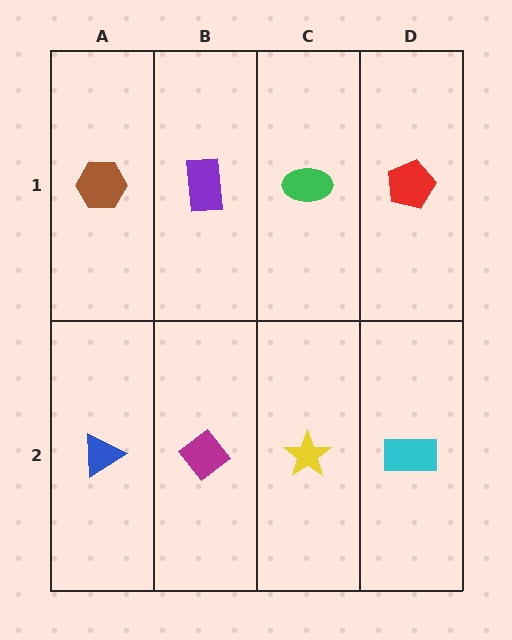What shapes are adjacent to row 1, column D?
A cyan rectangle (row 2, column D), a green ellipse (row 1, column C).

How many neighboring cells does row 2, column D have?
2.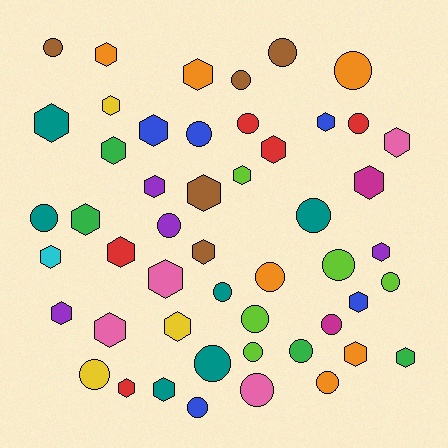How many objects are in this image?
There are 50 objects.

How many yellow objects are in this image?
There are 3 yellow objects.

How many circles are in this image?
There are 23 circles.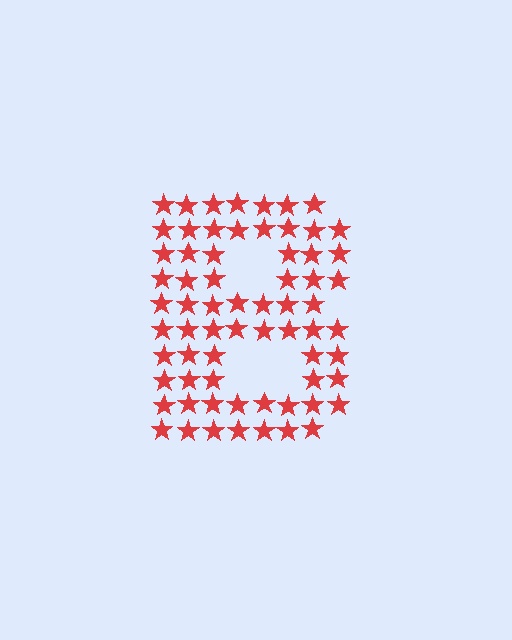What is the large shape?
The large shape is the letter B.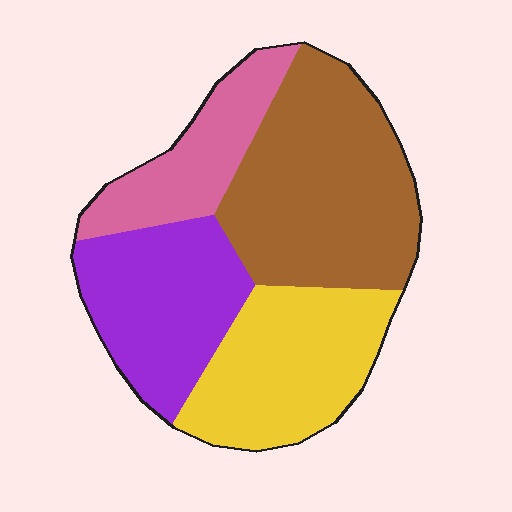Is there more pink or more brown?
Brown.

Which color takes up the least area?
Pink, at roughly 15%.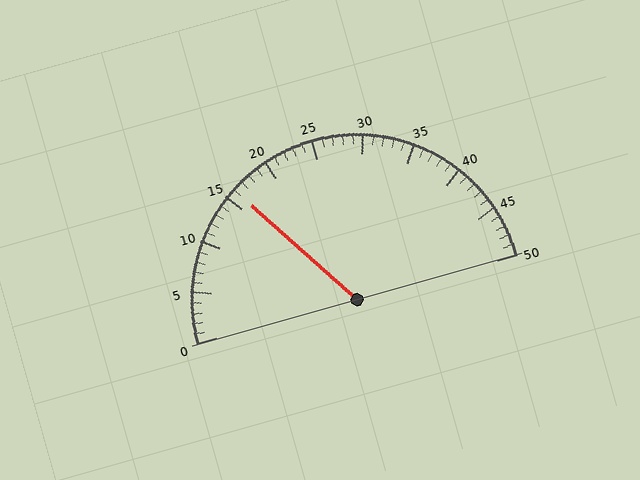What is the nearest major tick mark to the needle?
The nearest major tick mark is 15.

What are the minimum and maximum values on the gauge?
The gauge ranges from 0 to 50.